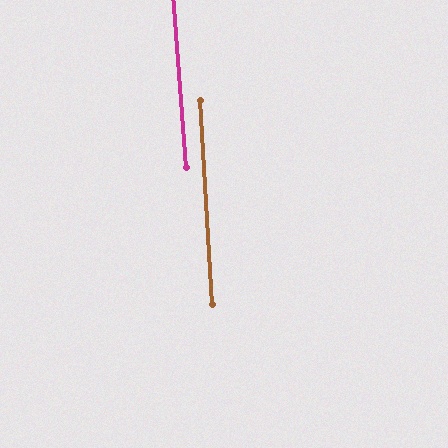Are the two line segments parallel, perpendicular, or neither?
Parallel — their directions differ by only 1.3°.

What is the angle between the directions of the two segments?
Approximately 1 degree.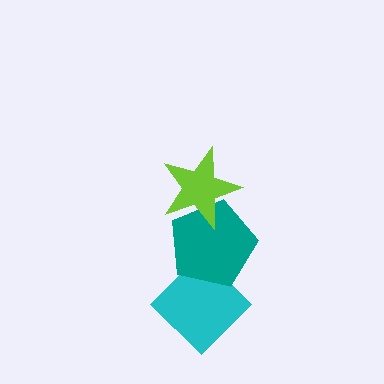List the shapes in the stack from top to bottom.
From top to bottom: the lime star, the teal pentagon, the cyan diamond.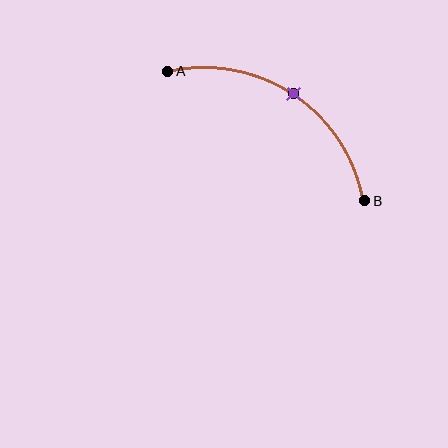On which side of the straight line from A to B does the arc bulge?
The arc bulges above the straight line connecting A and B.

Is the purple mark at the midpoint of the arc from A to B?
Yes. The purple mark lies on the arc at equal arc-length from both A and B — it is the arc midpoint.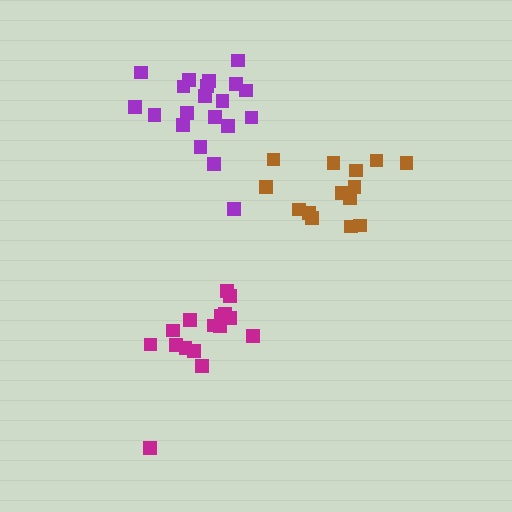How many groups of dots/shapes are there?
There are 3 groups.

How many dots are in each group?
Group 1: 14 dots, Group 2: 16 dots, Group 3: 20 dots (50 total).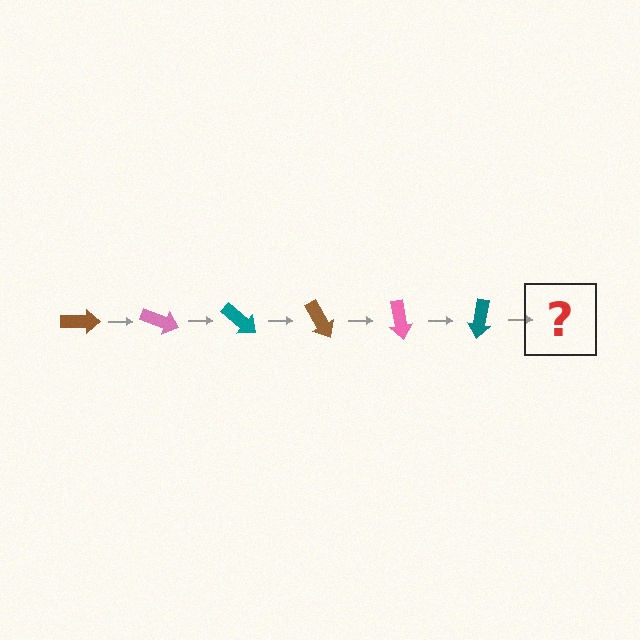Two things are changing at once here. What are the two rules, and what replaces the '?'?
The two rules are that it rotates 20 degrees each step and the color cycles through brown, pink, and teal. The '?' should be a brown arrow, rotated 120 degrees from the start.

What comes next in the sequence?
The next element should be a brown arrow, rotated 120 degrees from the start.